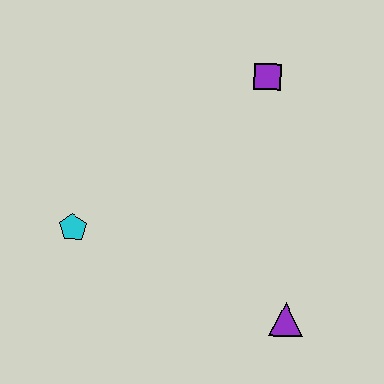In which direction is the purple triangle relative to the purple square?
The purple triangle is below the purple square.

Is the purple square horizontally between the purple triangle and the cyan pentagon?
Yes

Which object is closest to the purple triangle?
The cyan pentagon is closest to the purple triangle.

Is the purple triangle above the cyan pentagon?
No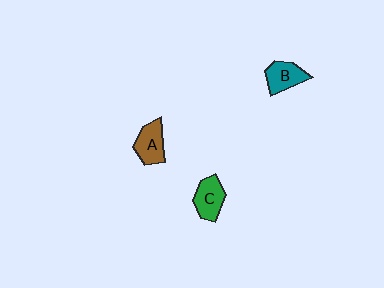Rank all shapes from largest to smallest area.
From largest to smallest: C (green), A (brown), B (teal).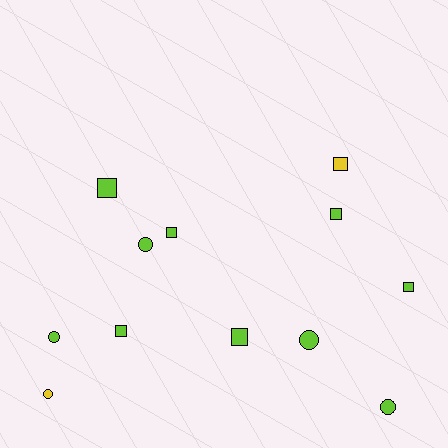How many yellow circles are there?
There is 1 yellow circle.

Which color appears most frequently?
Lime, with 10 objects.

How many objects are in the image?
There are 12 objects.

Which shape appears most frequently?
Square, with 7 objects.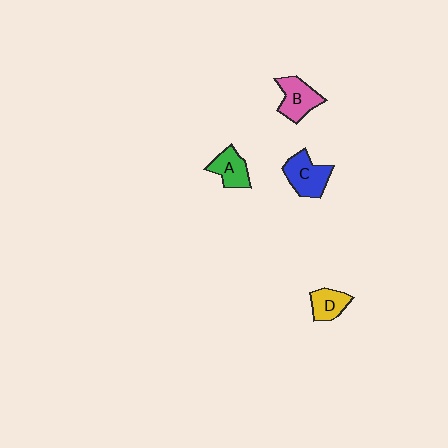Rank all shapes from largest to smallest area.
From largest to smallest: C (blue), B (pink), A (green), D (yellow).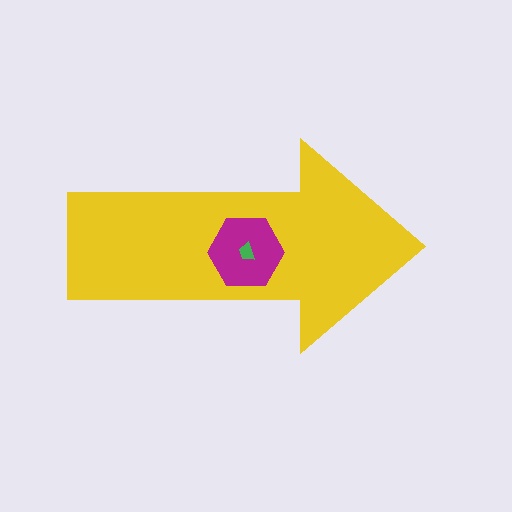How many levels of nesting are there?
3.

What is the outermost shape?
The yellow arrow.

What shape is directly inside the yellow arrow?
The magenta hexagon.